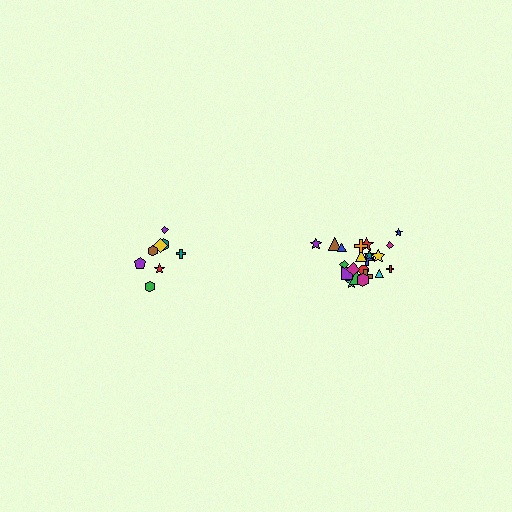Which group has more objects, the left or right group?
The right group.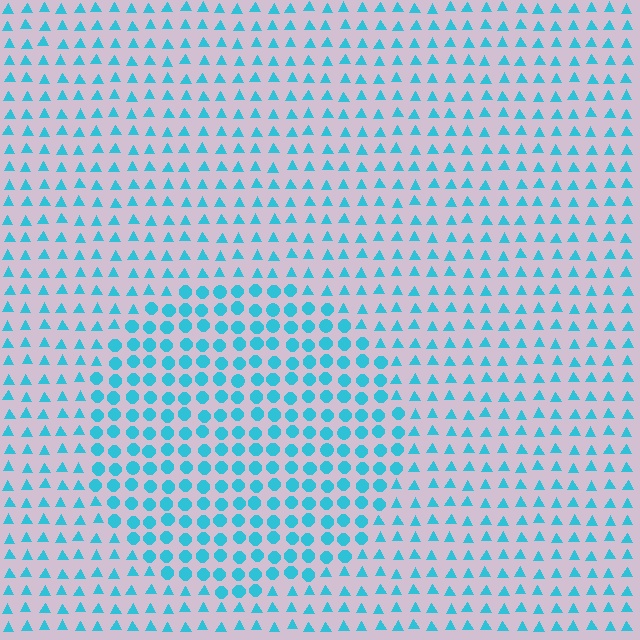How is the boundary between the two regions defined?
The boundary is defined by a change in element shape: circles inside vs. triangles outside. All elements share the same color and spacing.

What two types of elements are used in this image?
The image uses circles inside the circle region and triangles outside it.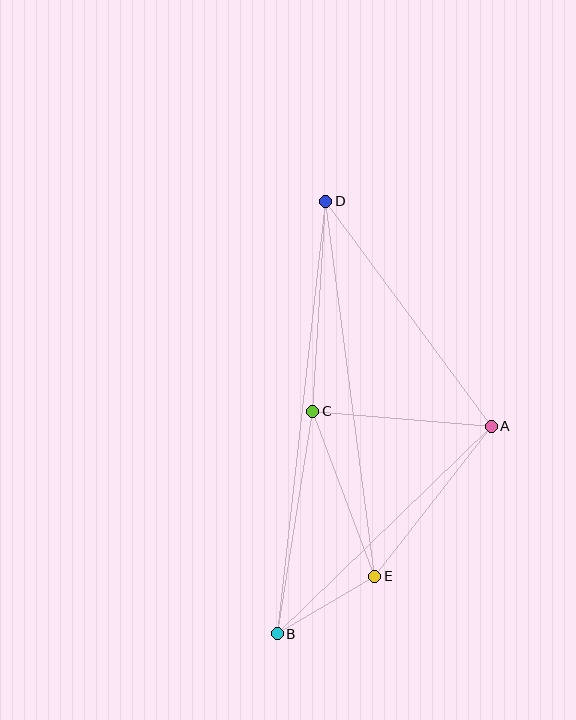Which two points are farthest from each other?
Points B and D are farthest from each other.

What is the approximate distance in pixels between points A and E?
The distance between A and E is approximately 190 pixels.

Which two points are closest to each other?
Points B and E are closest to each other.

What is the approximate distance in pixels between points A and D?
The distance between A and D is approximately 280 pixels.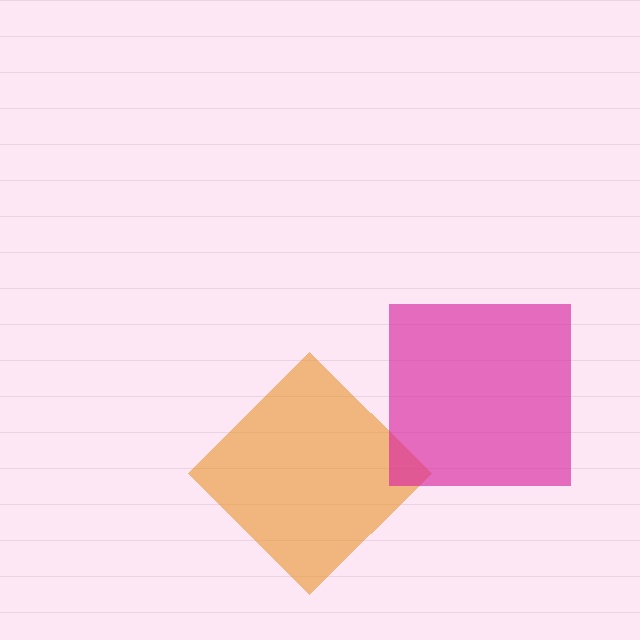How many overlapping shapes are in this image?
There are 2 overlapping shapes in the image.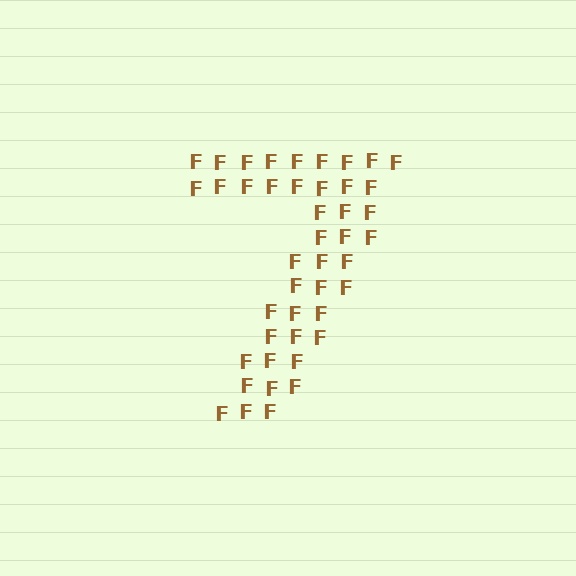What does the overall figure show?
The overall figure shows the digit 7.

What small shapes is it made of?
It is made of small letter F's.